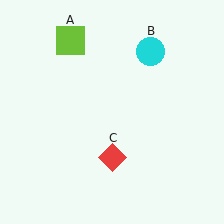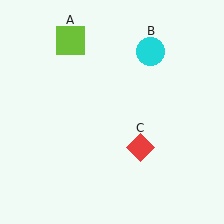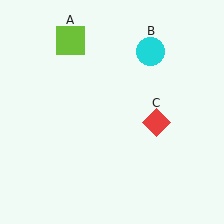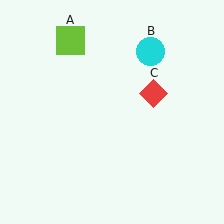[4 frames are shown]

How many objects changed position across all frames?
1 object changed position: red diamond (object C).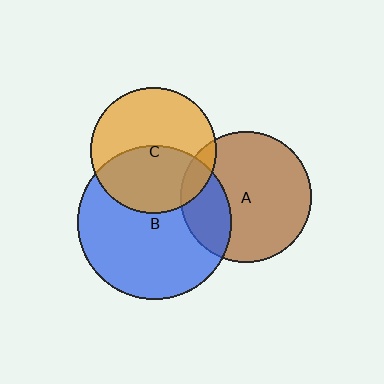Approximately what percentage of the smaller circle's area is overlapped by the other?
Approximately 10%.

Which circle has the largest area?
Circle B (blue).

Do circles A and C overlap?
Yes.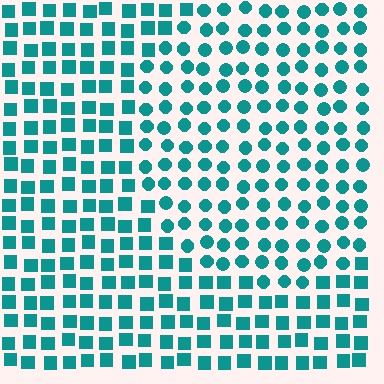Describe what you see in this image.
The image is filled with small teal elements arranged in a uniform grid. A circle-shaped region contains circles, while the surrounding area contains squares. The boundary is defined purely by the change in element shape.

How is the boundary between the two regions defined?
The boundary is defined by a change in element shape: circles inside vs. squares outside. All elements share the same color and spacing.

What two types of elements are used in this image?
The image uses circles inside the circle region and squares outside it.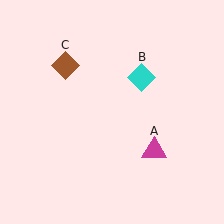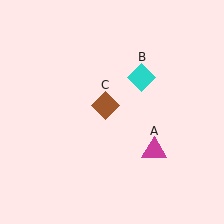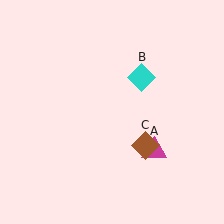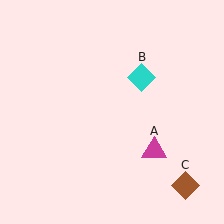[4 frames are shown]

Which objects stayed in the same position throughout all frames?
Magenta triangle (object A) and cyan diamond (object B) remained stationary.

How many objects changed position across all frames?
1 object changed position: brown diamond (object C).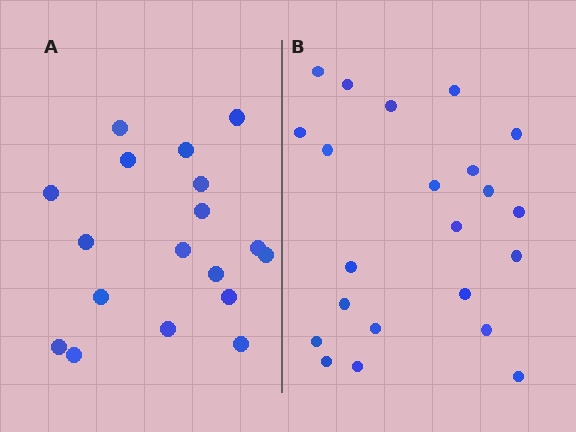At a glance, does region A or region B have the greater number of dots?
Region B (the right region) has more dots.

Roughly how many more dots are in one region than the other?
Region B has about 4 more dots than region A.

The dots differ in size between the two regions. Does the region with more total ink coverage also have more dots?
No. Region A has more total ink coverage because its dots are larger, but region B actually contains more individual dots. Total area can be misleading — the number of items is what matters here.